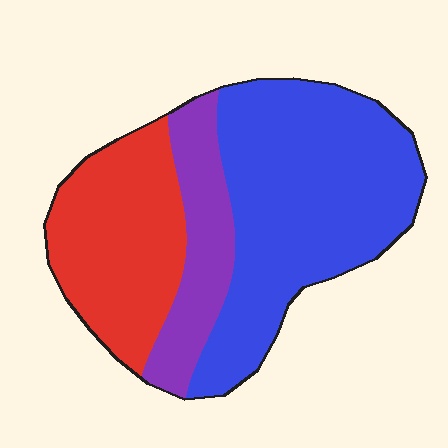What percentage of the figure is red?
Red takes up about one third (1/3) of the figure.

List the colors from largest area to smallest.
From largest to smallest: blue, red, purple.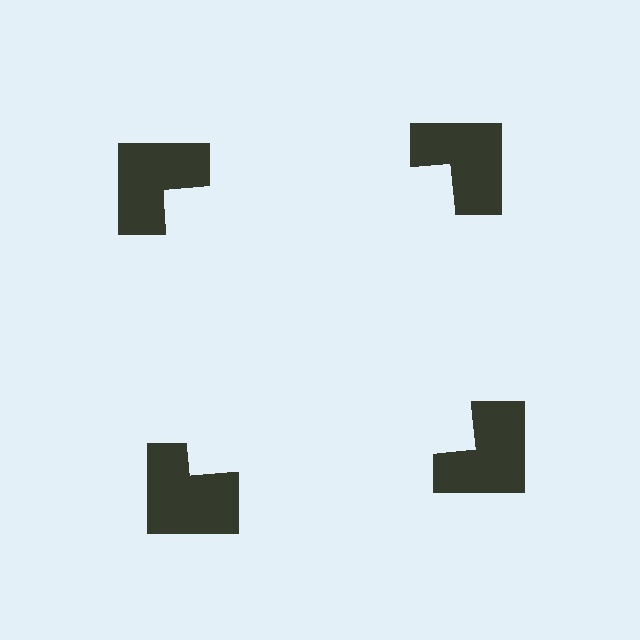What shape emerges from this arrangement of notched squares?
An illusory square — its edges are inferred from the aligned wedge cuts in the notched squares, not physically drawn.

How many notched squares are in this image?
There are 4 — one at each vertex of the illusory square.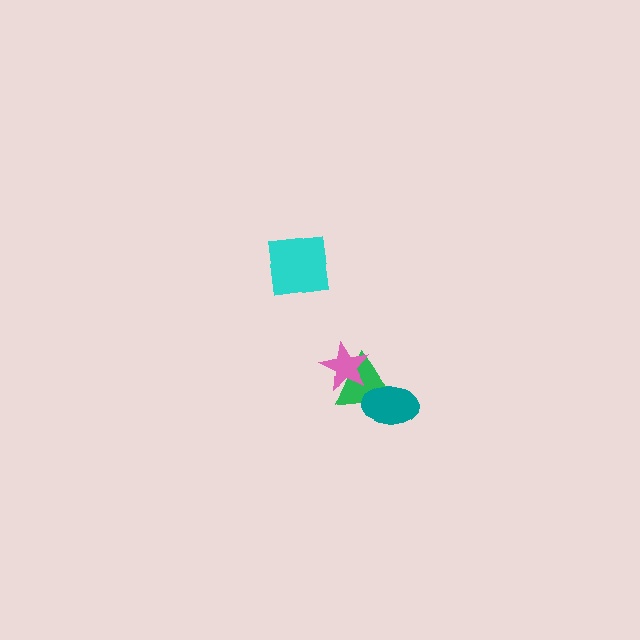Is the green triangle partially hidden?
Yes, it is partially covered by another shape.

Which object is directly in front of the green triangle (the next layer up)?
The pink star is directly in front of the green triangle.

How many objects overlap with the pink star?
1 object overlaps with the pink star.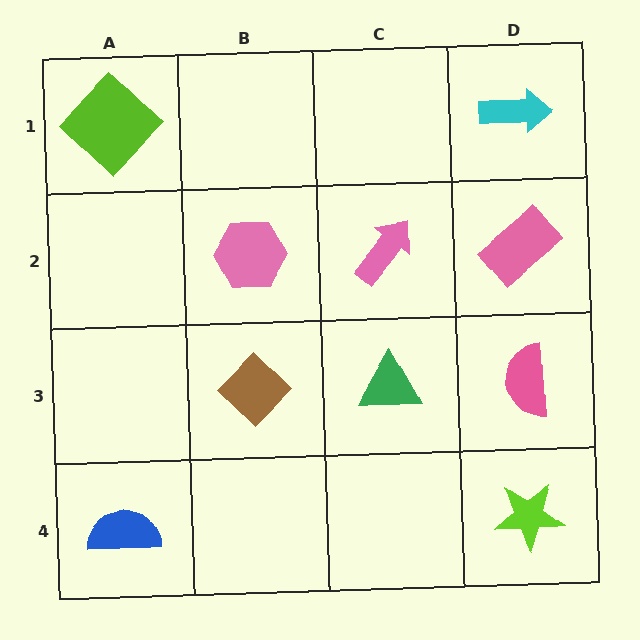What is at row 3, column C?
A green triangle.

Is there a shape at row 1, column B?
No, that cell is empty.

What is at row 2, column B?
A pink hexagon.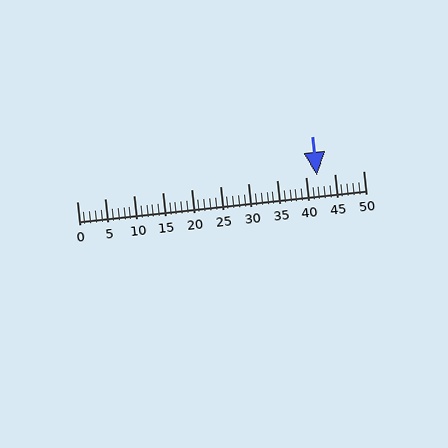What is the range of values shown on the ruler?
The ruler shows values from 0 to 50.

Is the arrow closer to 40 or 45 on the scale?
The arrow is closer to 40.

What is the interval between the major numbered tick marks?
The major tick marks are spaced 5 units apart.